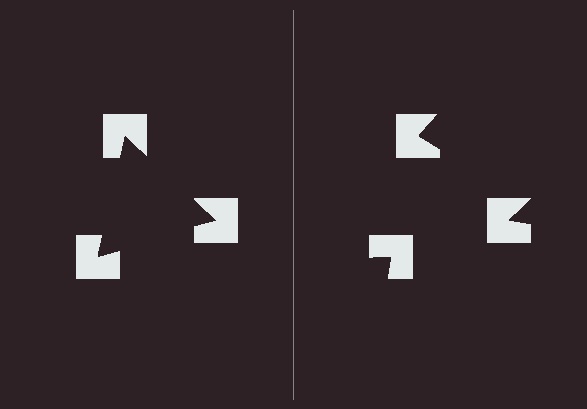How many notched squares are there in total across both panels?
6 — 3 on each side.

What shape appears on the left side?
An illusory triangle.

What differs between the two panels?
The notched squares are positioned identically on both sides; only the wedge orientations differ. On the left they align to a triangle; on the right they are misaligned.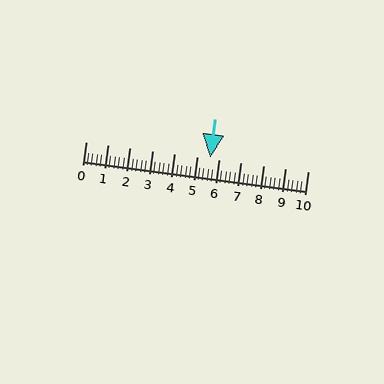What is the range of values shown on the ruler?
The ruler shows values from 0 to 10.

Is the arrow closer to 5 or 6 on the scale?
The arrow is closer to 6.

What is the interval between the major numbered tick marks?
The major tick marks are spaced 1 units apart.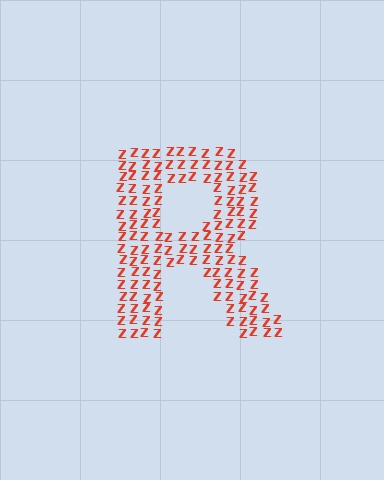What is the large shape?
The large shape is the letter R.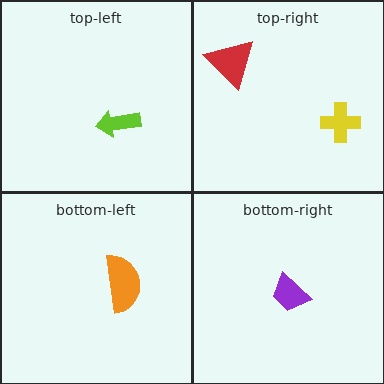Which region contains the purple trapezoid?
The bottom-right region.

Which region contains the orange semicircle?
The bottom-left region.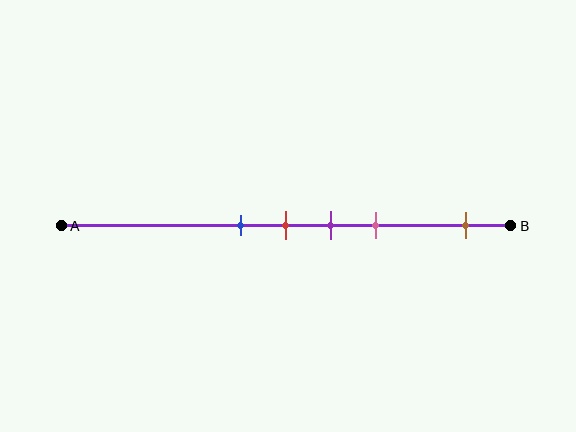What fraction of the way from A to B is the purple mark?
The purple mark is approximately 60% (0.6) of the way from A to B.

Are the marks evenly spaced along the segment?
No, the marks are not evenly spaced.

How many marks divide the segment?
There are 5 marks dividing the segment.